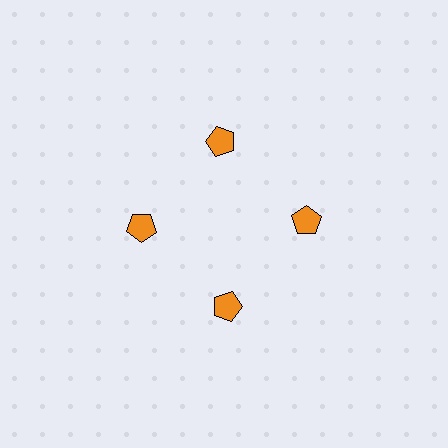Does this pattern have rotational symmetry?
Yes, this pattern has 4-fold rotational symmetry. It looks the same after rotating 90 degrees around the center.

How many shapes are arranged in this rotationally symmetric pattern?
There are 4 shapes, arranged in 4 groups of 1.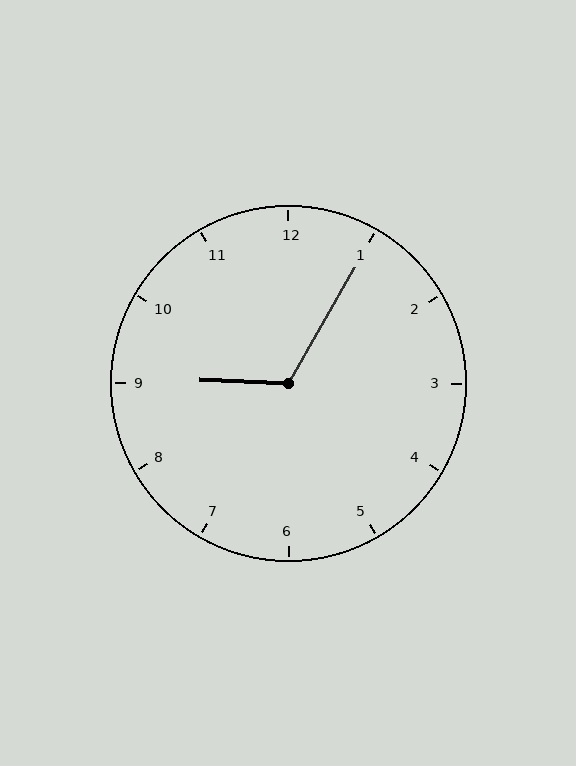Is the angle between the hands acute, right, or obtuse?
It is obtuse.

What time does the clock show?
9:05.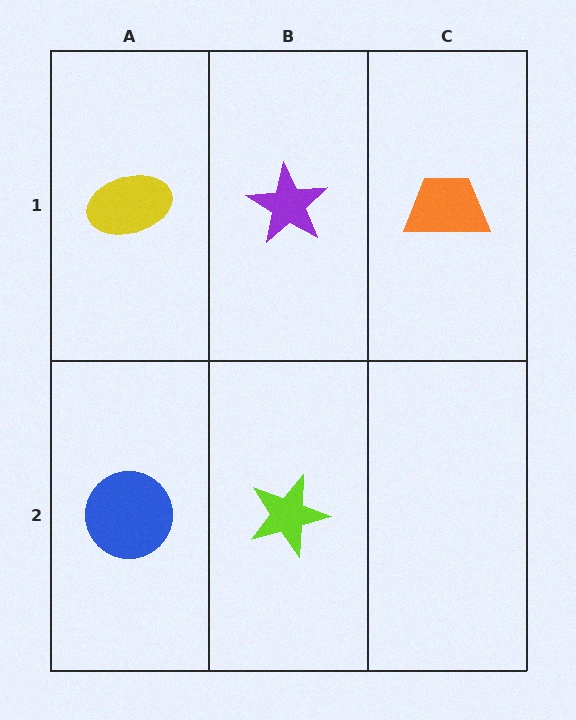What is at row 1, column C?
An orange trapezoid.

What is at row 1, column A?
A yellow ellipse.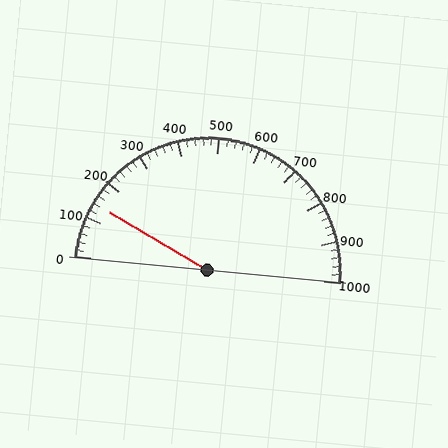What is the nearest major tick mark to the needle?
The nearest major tick mark is 100.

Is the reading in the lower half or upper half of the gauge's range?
The reading is in the lower half of the range (0 to 1000).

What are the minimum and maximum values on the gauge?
The gauge ranges from 0 to 1000.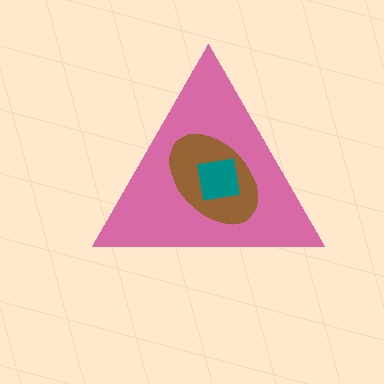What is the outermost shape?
The pink triangle.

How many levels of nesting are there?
3.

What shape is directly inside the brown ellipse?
The teal square.